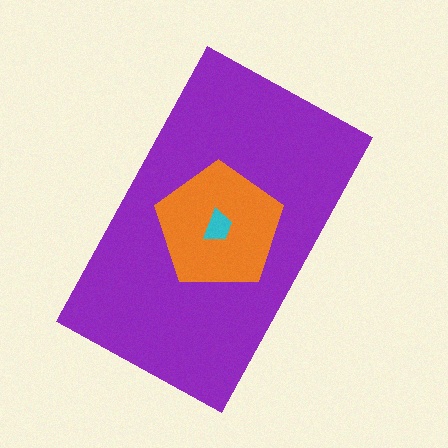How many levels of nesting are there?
3.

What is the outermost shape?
The purple rectangle.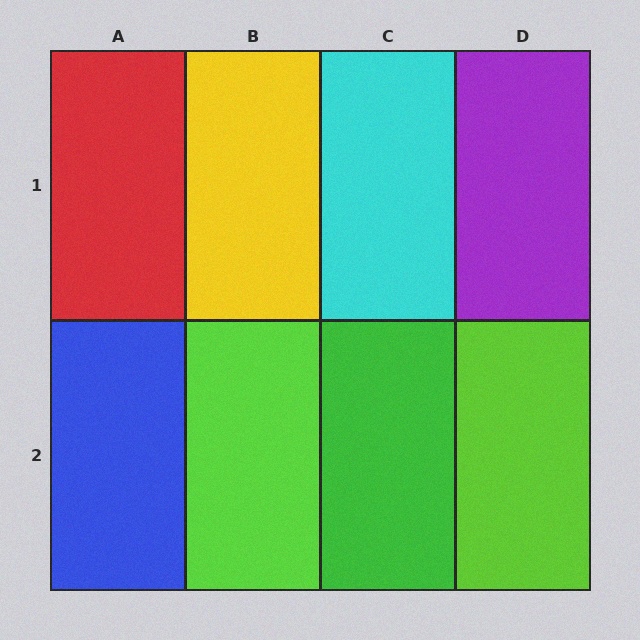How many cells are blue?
1 cell is blue.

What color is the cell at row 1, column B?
Yellow.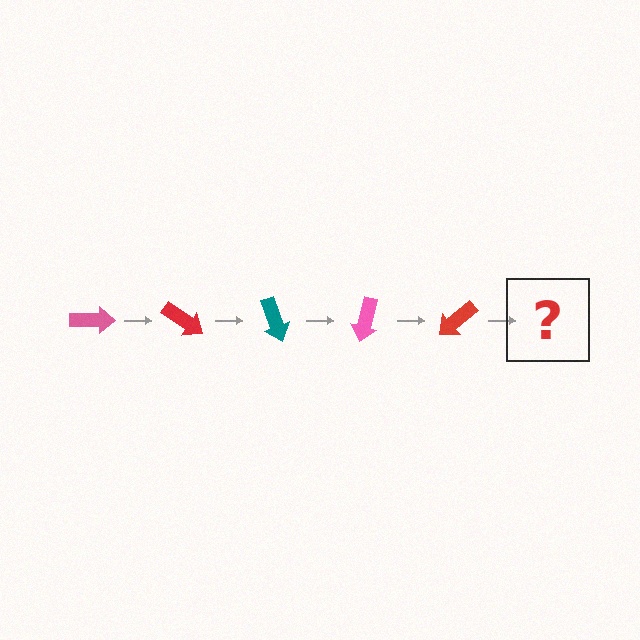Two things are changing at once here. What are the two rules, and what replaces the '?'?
The two rules are that it rotates 35 degrees each step and the color cycles through pink, red, and teal. The '?' should be a teal arrow, rotated 175 degrees from the start.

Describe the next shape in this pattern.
It should be a teal arrow, rotated 175 degrees from the start.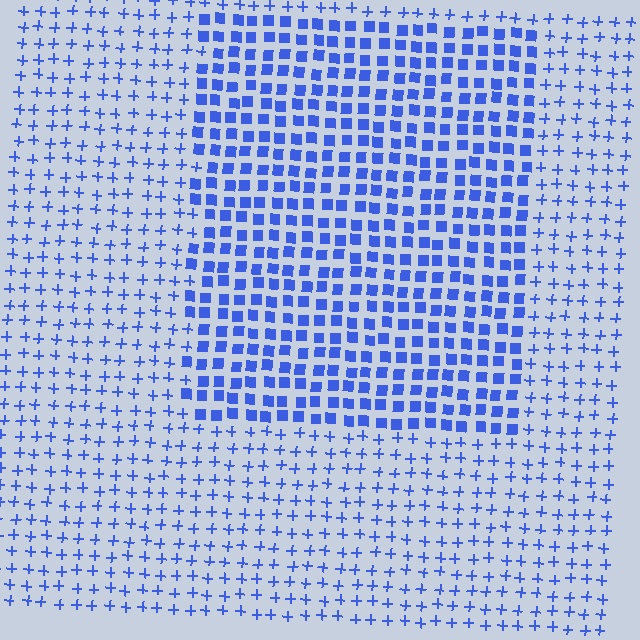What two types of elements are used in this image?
The image uses squares inside the rectangle region and plus signs outside it.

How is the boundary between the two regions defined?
The boundary is defined by a change in element shape: squares inside vs. plus signs outside. All elements share the same color and spacing.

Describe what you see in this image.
The image is filled with small blue elements arranged in a uniform grid. A rectangle-shaped region contains squares, while the surrounding area contains plus signs. The boundary is defined purely by the change in element shape.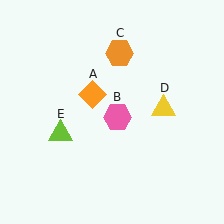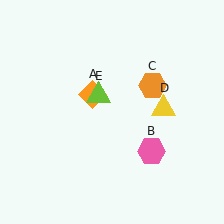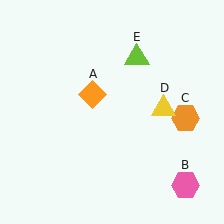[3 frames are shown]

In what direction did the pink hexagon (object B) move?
The pink hexagon (object B) moved down and to the right.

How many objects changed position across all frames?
3 objects changed position: pink hexagon (object B), orange hexagon (object C), lime triangle (object E).